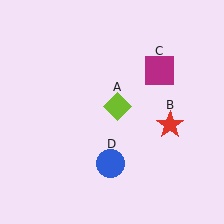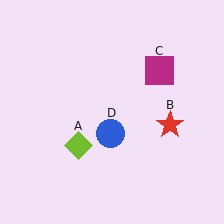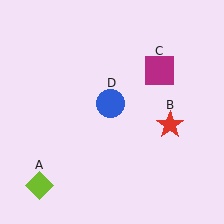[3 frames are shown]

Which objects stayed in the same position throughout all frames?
Red star (object B) and magenta square (object C) remained stationary.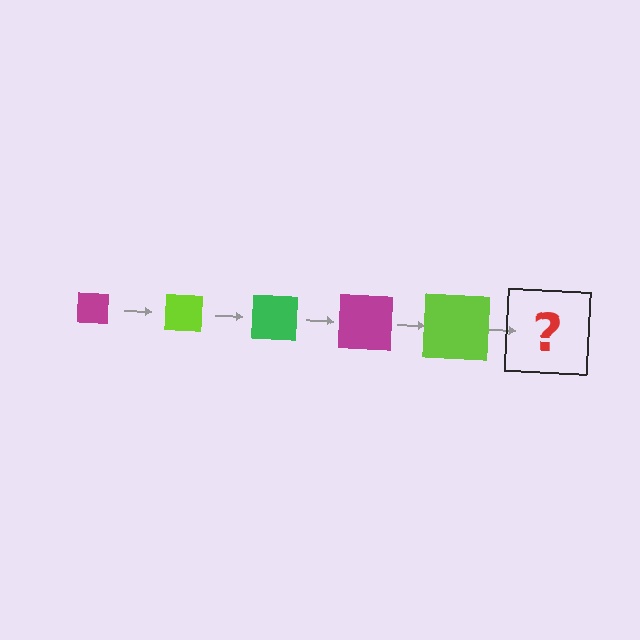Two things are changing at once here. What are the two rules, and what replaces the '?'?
The two rules are that the square grows larger each step and the color cycles through magenta, lime, and green. The '?' should be a green square, larger than the previous one.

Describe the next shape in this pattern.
It should be a green square, larger than the previous one.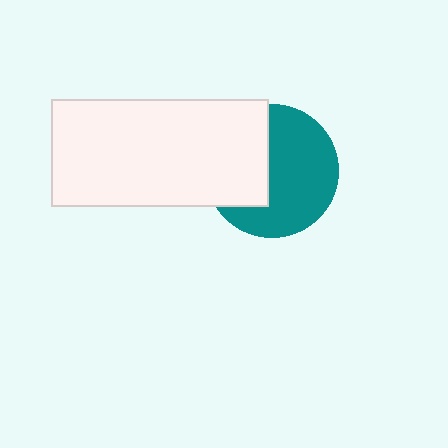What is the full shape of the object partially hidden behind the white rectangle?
The partially hidden object is a teal circle.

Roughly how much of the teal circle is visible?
About half of it is visible (roughly 60%).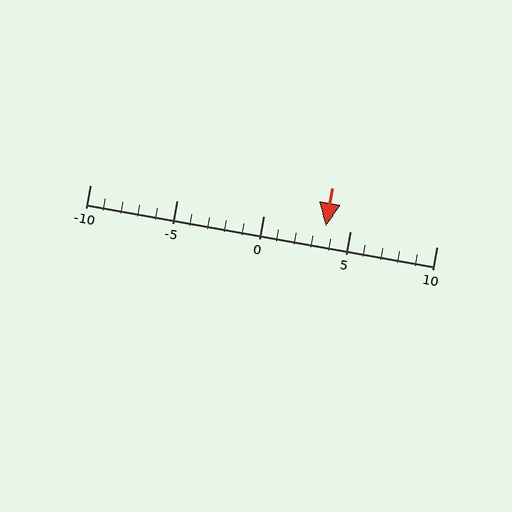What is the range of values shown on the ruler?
The ruler shows values from -10 to 10.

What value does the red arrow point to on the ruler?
The red arrow points to approximately 4.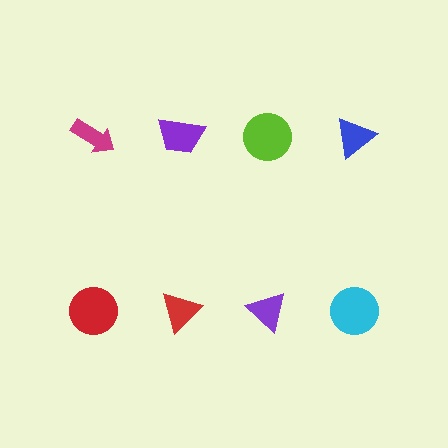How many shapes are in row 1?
4 shapes.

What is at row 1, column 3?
A lime circle.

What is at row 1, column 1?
A magenta arrow.